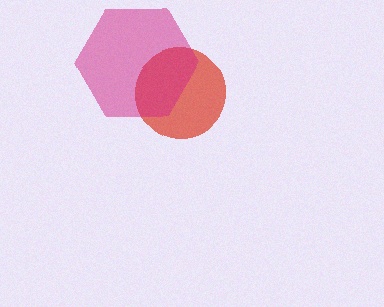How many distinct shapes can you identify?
There are 2 distinct shapes: a red circle, a magenta hexagon.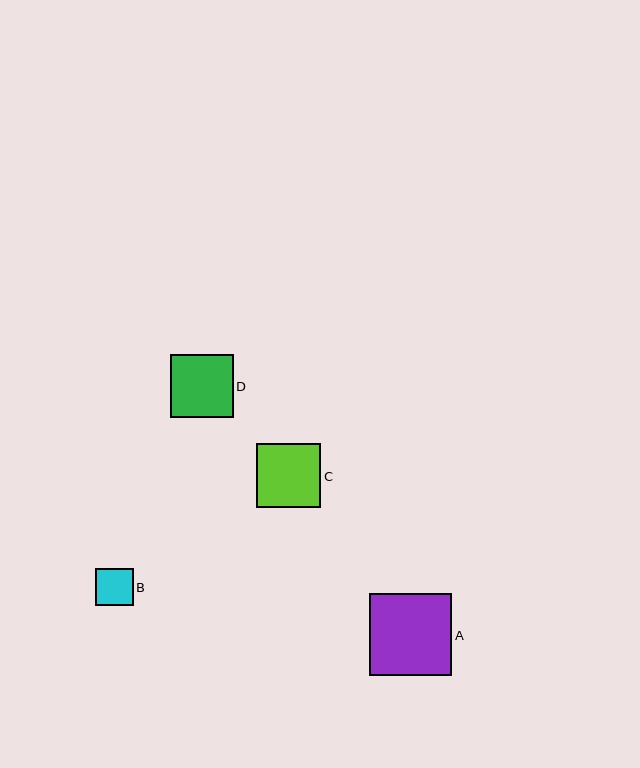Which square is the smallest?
Square B is the smallest with a size of approximately 38 pixels.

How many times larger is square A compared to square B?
Square A is approximately 2.2 times the size of square B.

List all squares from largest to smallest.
From largest to smallest: A, C, D, B.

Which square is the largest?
Square A is the largest with a size of approximately 82 pixels.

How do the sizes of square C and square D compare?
Square C and square D are approximately the same size.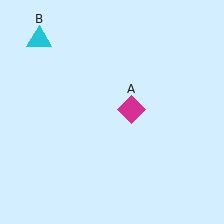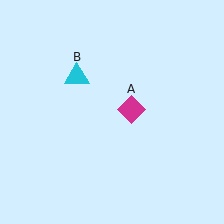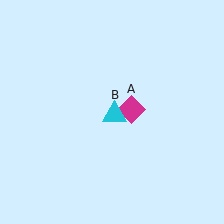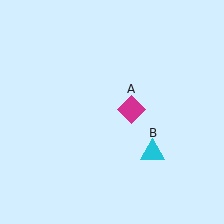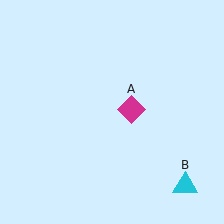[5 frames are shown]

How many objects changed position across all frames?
1 object changed position: cyan triangle (object B).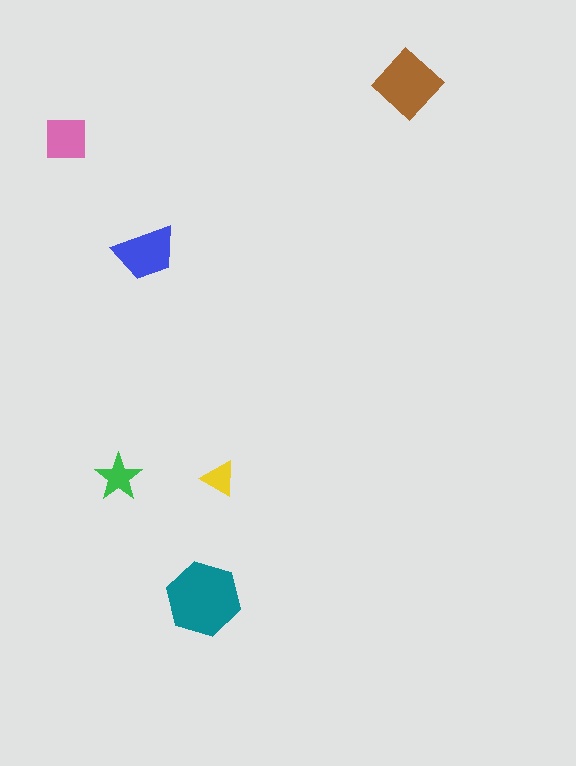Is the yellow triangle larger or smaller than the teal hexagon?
Smaller.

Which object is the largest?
The teal hexagon.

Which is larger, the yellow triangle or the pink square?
The pink square.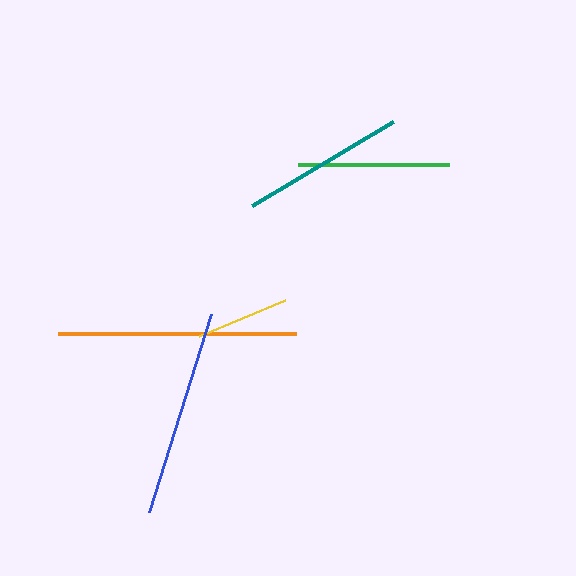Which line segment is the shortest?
The yellow line is the shortest at approximately 93 pixels.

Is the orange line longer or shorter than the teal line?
The orange line is longer than the teal line.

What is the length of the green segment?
The green segment is approximately 150 pixels long.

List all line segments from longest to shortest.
From longest to shortest: orange, blue, teal, green, yellow.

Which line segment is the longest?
The orange line is the longest at approximately 238 pixels.